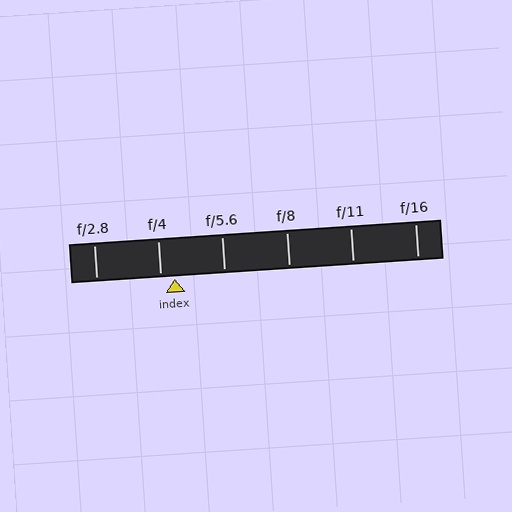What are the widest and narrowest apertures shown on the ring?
The widest aperture shown is f/2.8 and the narrowest is f/16.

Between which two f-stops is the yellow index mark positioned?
The index mark is between f/4 and f/5.6.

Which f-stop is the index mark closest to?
The index mark is closest to f/4.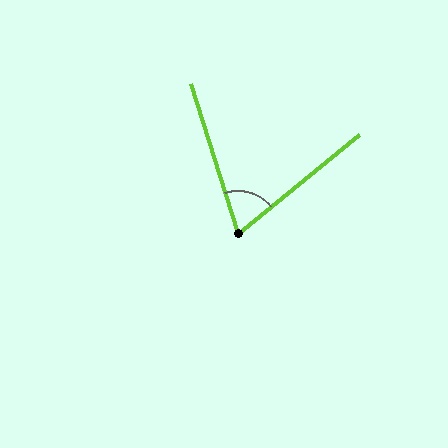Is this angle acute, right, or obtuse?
It is acute.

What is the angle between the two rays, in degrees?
Approximately 68 degrees.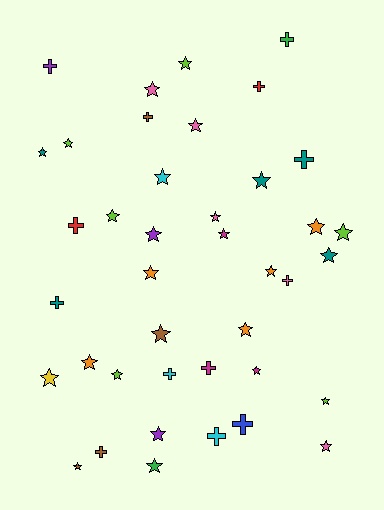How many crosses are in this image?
There are 13 crosses.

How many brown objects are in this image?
There are 4 brown objects.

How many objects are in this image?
There are 40 objects.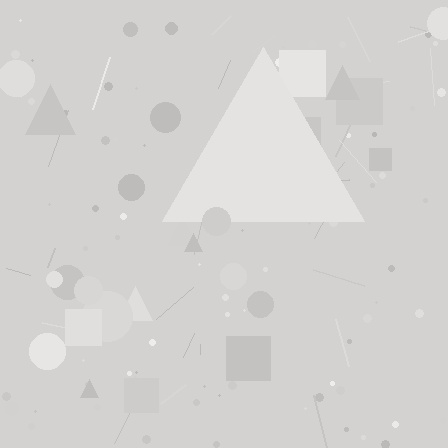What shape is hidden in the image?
A triangle is hidden in the image.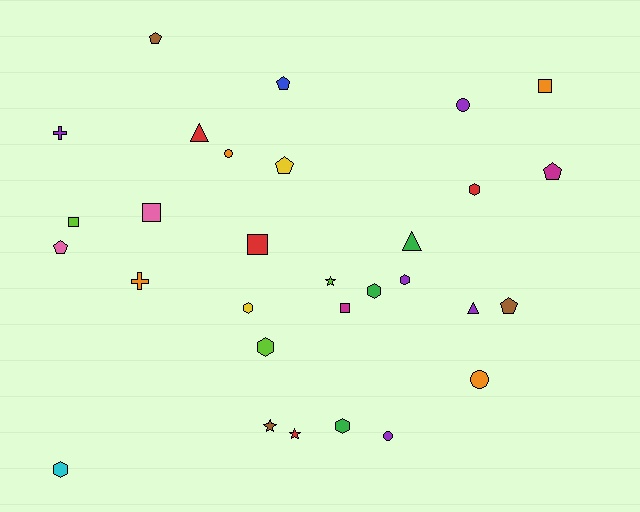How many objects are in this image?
There are 30 objects.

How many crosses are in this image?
There are 2 crosses.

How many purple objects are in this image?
There are 5 purple objects.